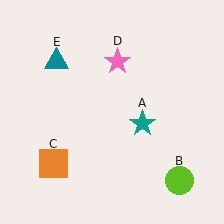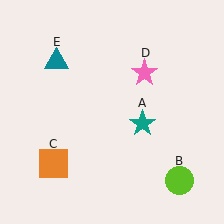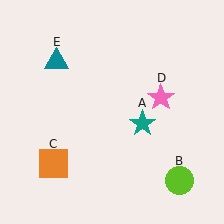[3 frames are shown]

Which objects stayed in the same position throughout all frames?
Teal star (object A) and lime circle (object B) and orange square (object C) and teal triangle (object E) remained stationary.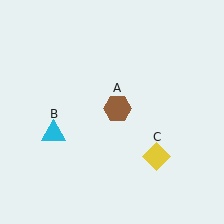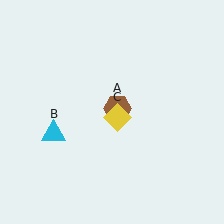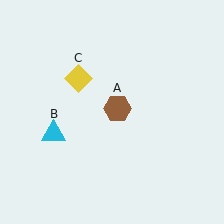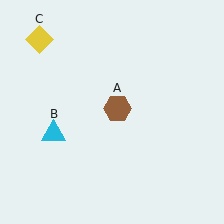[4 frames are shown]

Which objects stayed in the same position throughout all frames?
Brown hexagon (object A) and cyan triangle (object B) remained stationary.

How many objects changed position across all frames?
1 object changed position: yellow diamond (object C).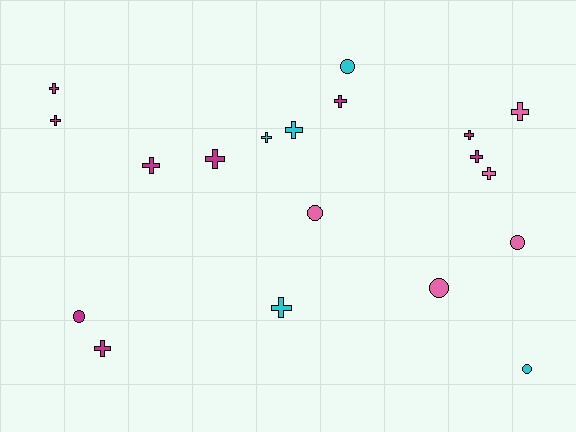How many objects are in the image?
There are 19 objects.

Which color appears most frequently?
Magenta, with 9 objects.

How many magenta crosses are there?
There are 8 magenta crosses.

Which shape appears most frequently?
Cross, with 13 objects.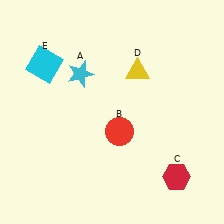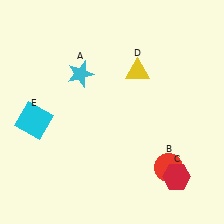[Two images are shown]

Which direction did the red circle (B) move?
The red circle (B) moved right.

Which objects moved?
The objects that moved are: the red circle (B), the cyan square (E).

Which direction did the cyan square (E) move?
The cyan square (E) moved down.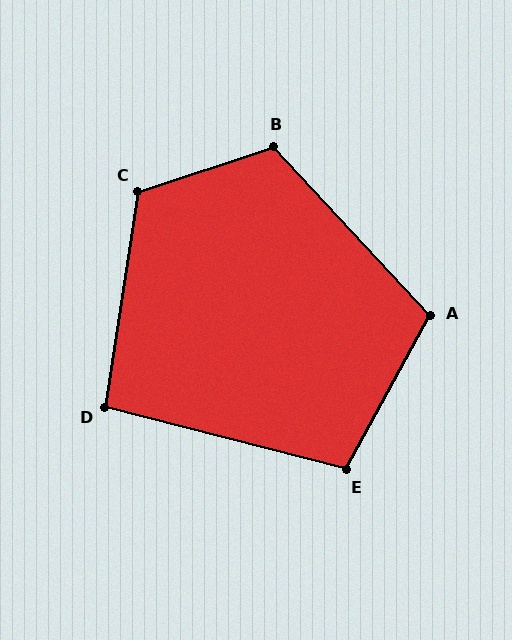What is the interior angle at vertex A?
Approximately 108 degrees (obtuse).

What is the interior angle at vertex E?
Approximately 104 degrees (obtuse).